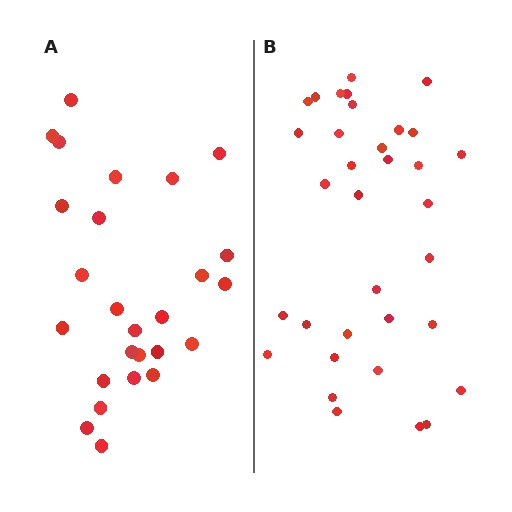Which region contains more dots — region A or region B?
Region B (the right region) has more dots.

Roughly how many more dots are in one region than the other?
Region B has roughly 8 or so more dots than region A.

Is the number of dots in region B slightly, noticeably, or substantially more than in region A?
Region B has noticeably more, but not dramatically so. The ratio is roughly 1.3 to 1.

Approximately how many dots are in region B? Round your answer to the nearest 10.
About 30 dots. (The exact count is 34, which rounds to 30.)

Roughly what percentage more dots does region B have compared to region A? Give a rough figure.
About 30% more.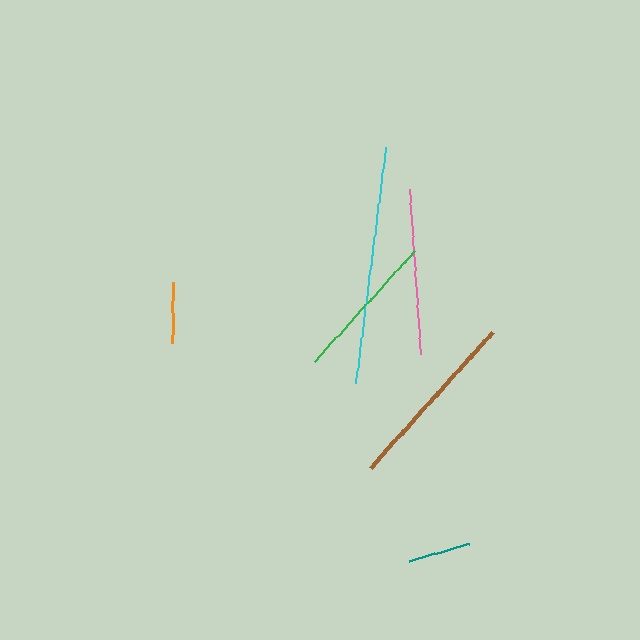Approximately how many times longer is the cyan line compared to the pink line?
The cyan line is approximately 1.4 times the length of the pink line.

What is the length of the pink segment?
The pink segment is approximately 166 pixels long.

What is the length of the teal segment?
The teal segment is approximately 63 pixels long.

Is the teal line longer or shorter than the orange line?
The teal line is longer than the orange line.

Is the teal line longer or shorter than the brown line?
The brown line is longer than the teal line.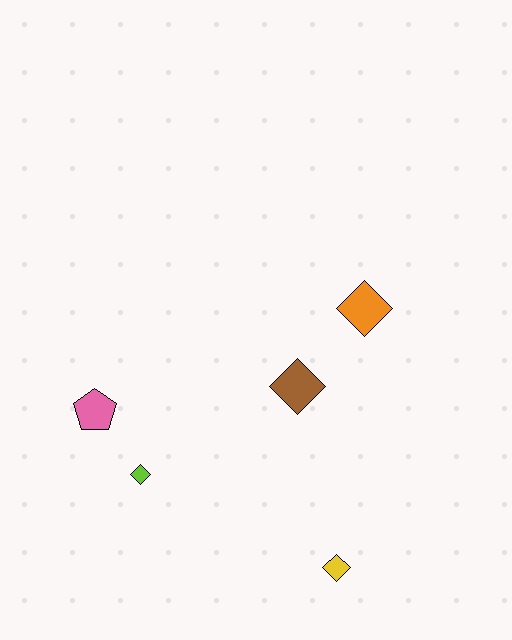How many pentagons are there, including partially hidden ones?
There is 1 pentagon.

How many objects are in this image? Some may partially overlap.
There are 5 objects.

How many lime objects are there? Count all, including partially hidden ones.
There is 1 lime object.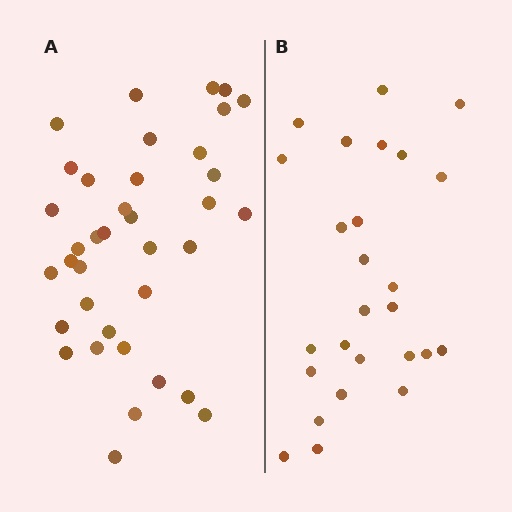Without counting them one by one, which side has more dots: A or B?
Region A (the left region) has more dots.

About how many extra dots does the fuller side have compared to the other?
Region A has roughly 12 or so more dots than region B.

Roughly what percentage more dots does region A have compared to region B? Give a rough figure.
About 40% more.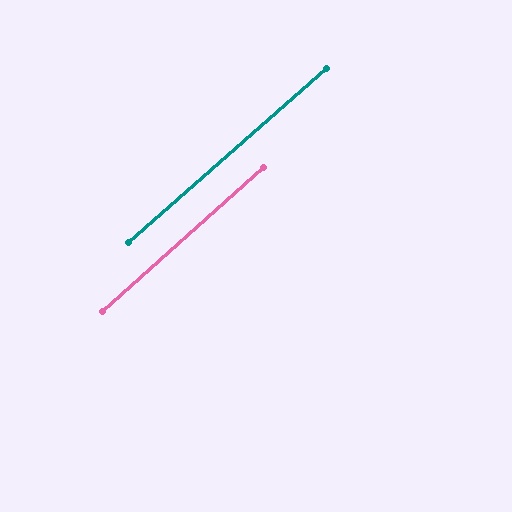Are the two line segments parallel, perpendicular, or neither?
Parallel — their directions differ by only 0.3°.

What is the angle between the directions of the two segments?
Approximately 0 degrees.